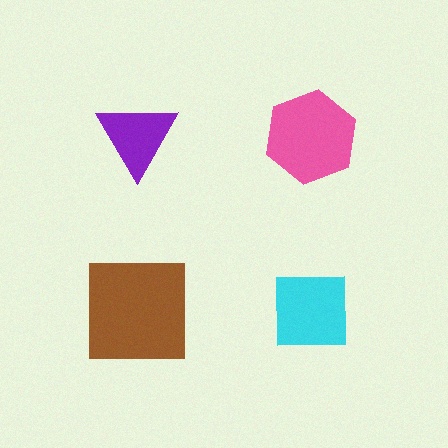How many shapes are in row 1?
2 shapes.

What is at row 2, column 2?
A cyan square.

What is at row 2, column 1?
A brown square.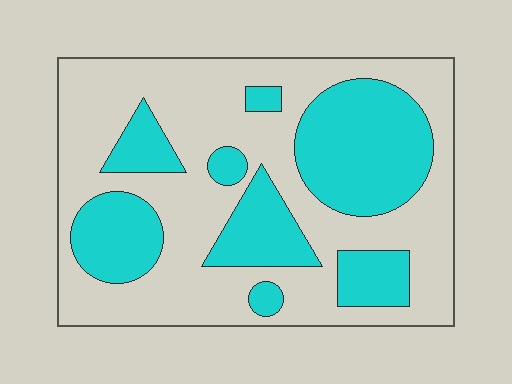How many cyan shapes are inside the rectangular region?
8.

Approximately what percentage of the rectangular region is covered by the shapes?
Approximately 35%.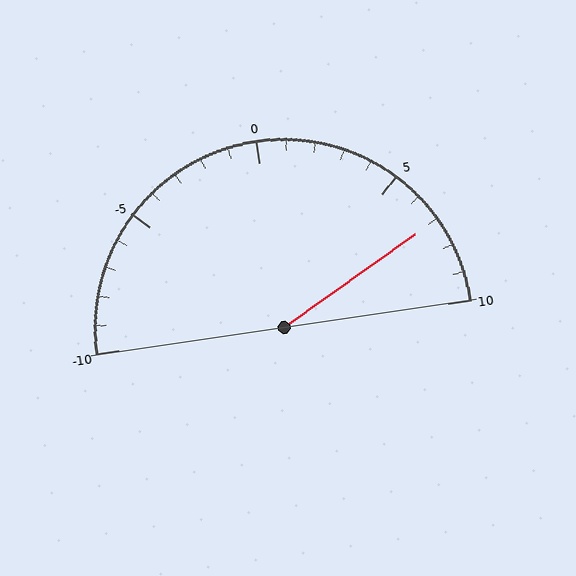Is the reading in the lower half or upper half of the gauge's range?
The reading is in the upper half of the range (-10 to 10).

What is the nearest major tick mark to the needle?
The nearest major tick mark is 5.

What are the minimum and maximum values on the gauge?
The gauge ranges from -10 to 10.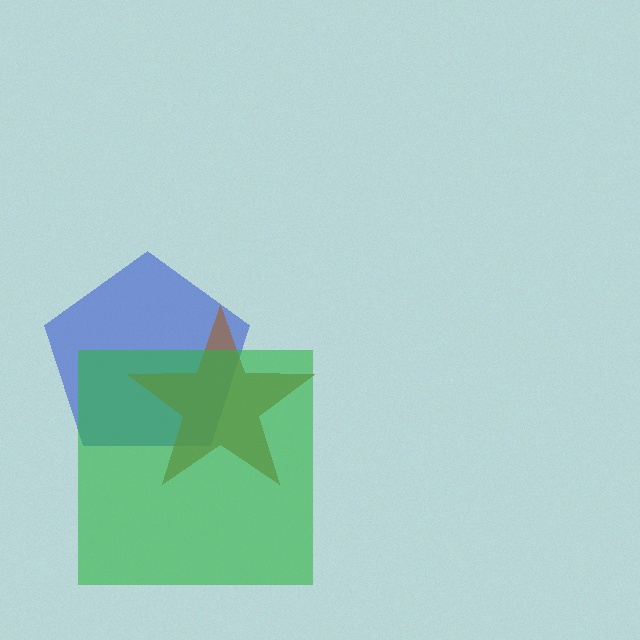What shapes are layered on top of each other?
The layered shapes are: a blue pentagon, a brown star, a green square.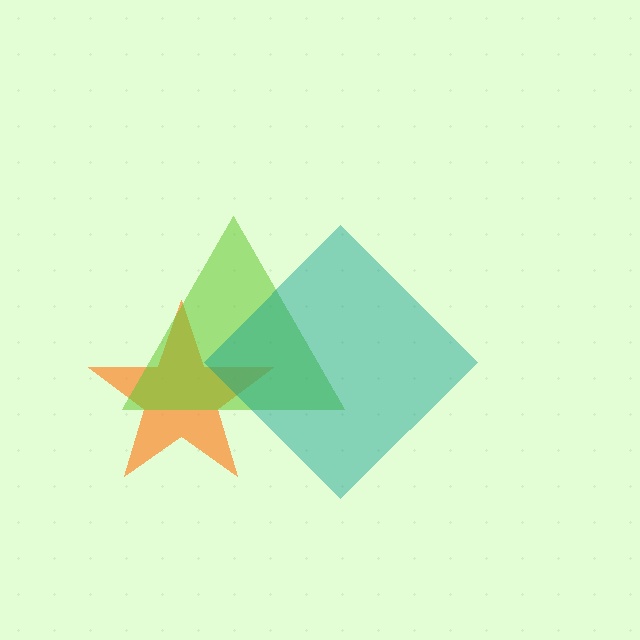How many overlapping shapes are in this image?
There are 3 overlapping shapes in the image.